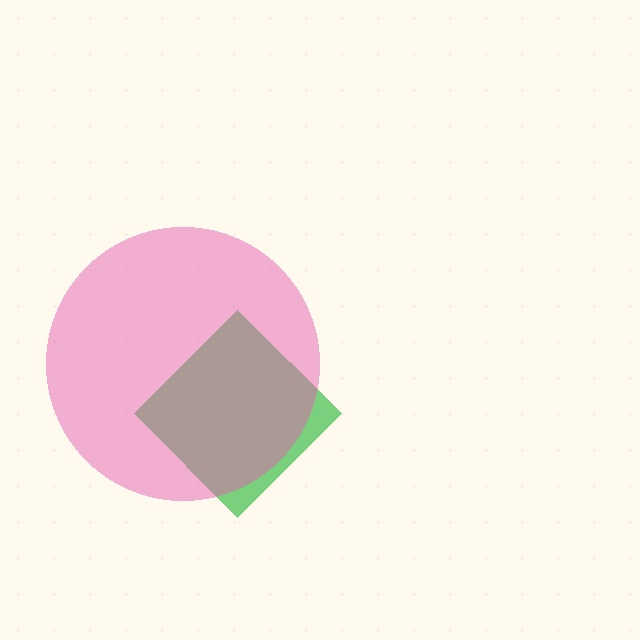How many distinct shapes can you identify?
There are 2 distinct shapes: a green diamond, a pink circle.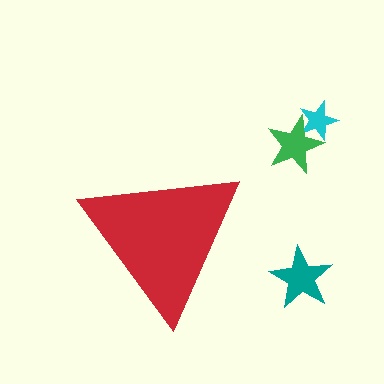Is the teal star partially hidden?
No, the teal star is fully visible.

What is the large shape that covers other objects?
A red triangle.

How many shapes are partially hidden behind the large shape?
0 shapes are partially hidden.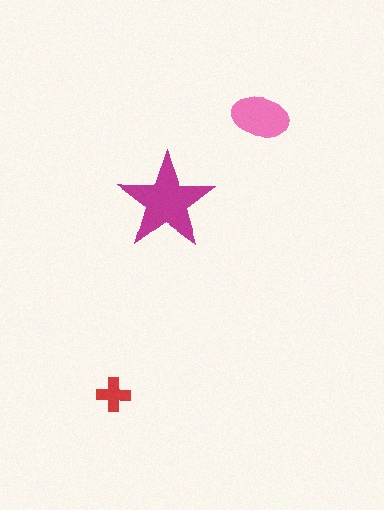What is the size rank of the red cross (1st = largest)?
3rd.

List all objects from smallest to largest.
The red cross, the pink ellipse, the magenta star.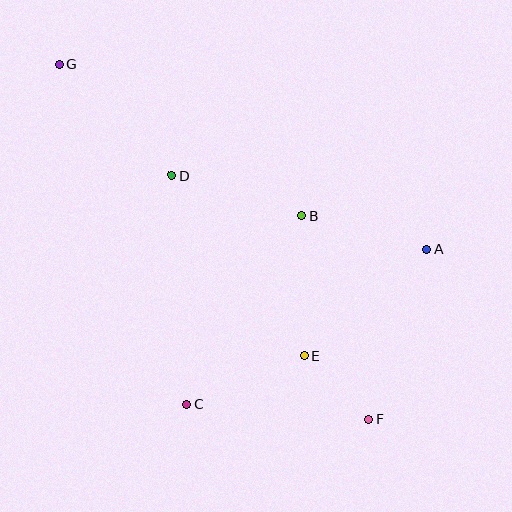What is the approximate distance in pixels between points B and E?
The distance between B and E is approximately 140 pixels.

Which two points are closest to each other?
Points E and F are closest to each other.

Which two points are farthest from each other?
Points F and G are farthest from each other.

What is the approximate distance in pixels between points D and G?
The distance between D and G is approximately 158 pixels.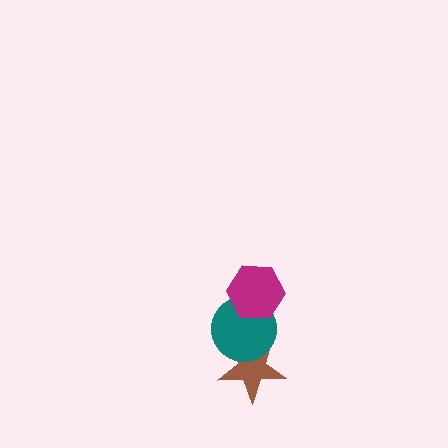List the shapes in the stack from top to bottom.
From top to bottom: the magenta hexagon, the teal circle, the brown star.